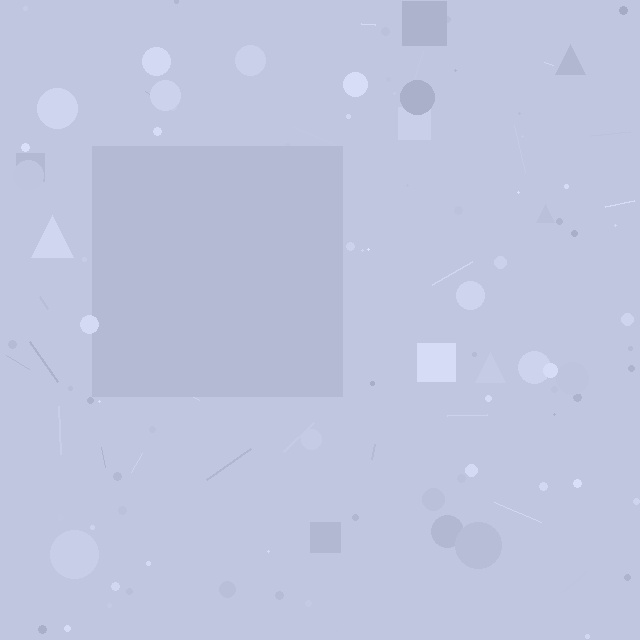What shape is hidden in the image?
A square is hidden in the image.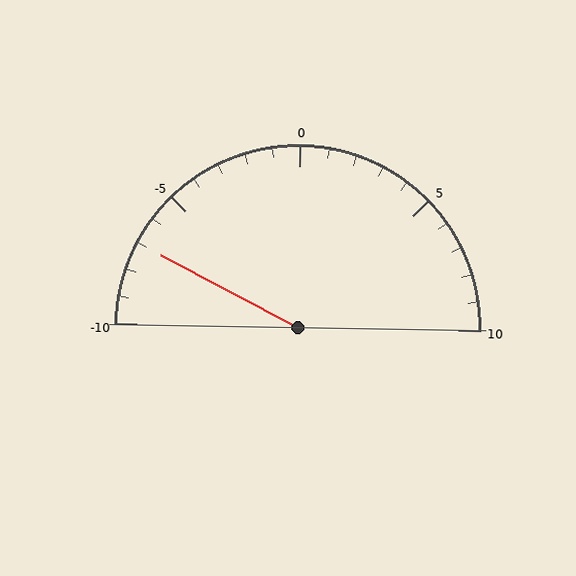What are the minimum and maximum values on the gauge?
The gauge ranges from -10 to 10.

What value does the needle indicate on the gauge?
The needle indicates approximately -7.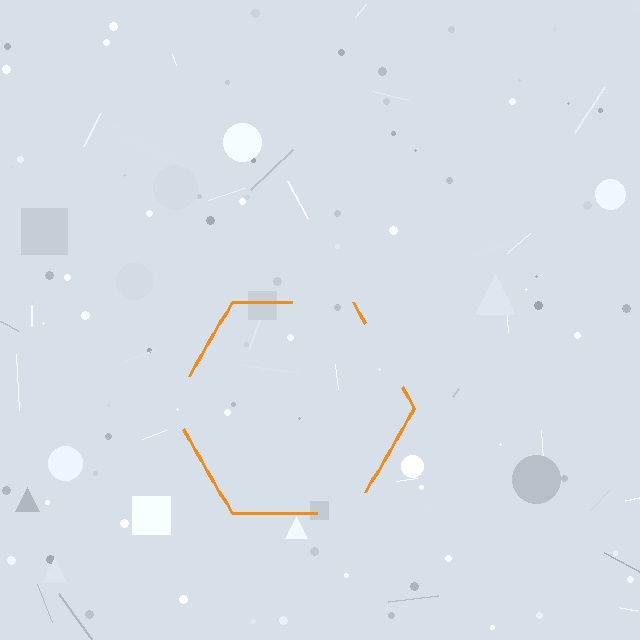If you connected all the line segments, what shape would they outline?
They would outline a hexagon.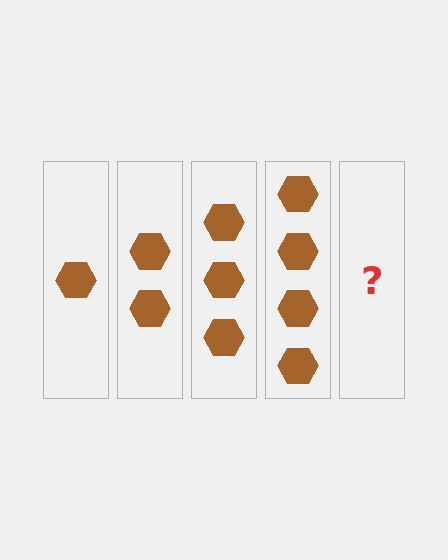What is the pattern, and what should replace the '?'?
The pattern is that each step adds one more hexagon. The '?' should be 5 hexagons.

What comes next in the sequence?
The next element should be 5 hexagons.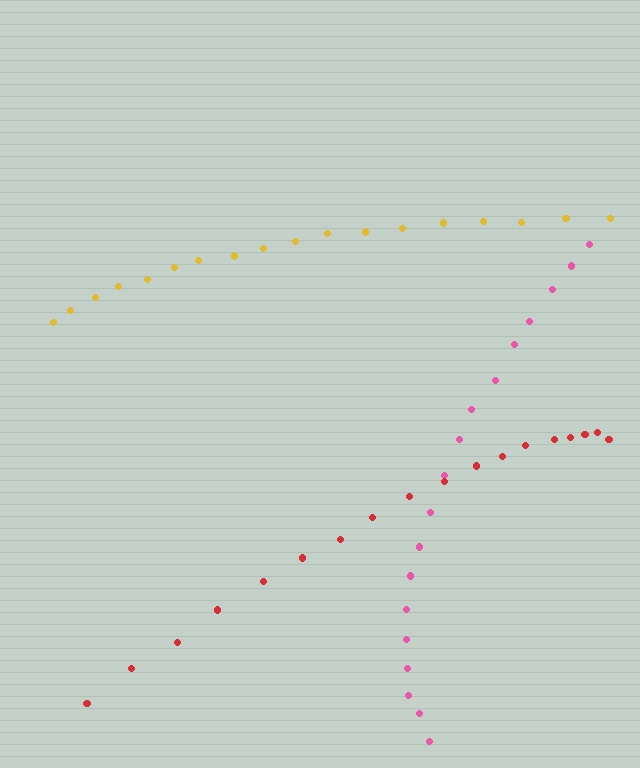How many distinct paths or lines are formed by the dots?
There are 3 distinct paths.